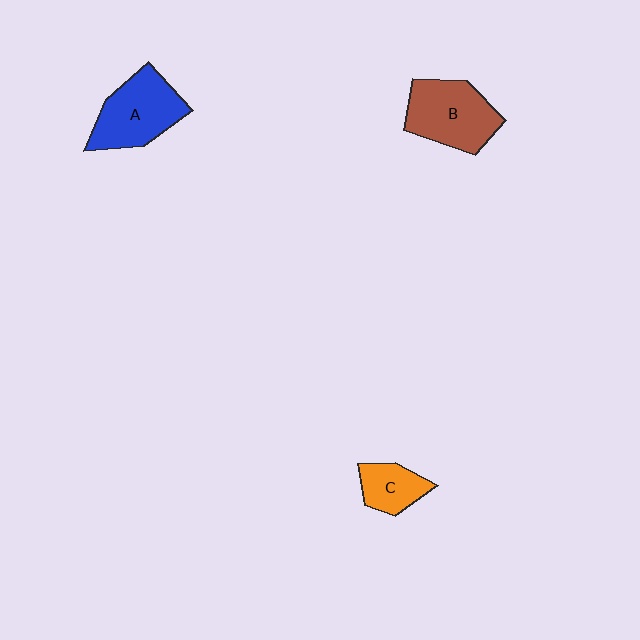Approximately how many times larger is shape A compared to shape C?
Approximately 1.9 times.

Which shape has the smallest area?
Shape C (orange).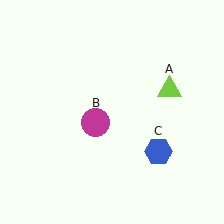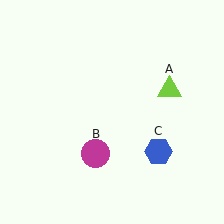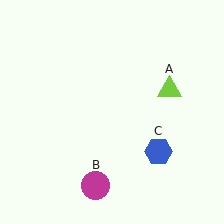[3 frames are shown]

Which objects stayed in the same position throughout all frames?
Lime triangle (object A) and blue hexagon (object C) remained stationary.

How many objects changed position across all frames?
1 object changed position: magenta circle (object B).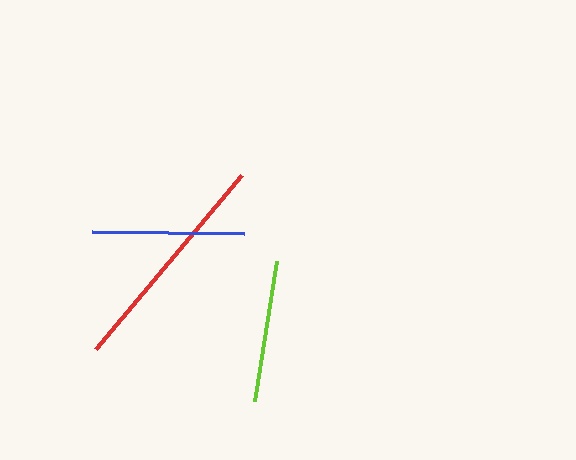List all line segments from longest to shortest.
From longest to shortest: red, blue, lime.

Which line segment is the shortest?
The lime line is the shortest at approximately 141 pixels.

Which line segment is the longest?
The red line is the longest at approximately 227 pixels.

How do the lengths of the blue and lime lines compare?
The blue and lime lines are approximately the same length.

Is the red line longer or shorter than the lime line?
The red line is longer than the lime line.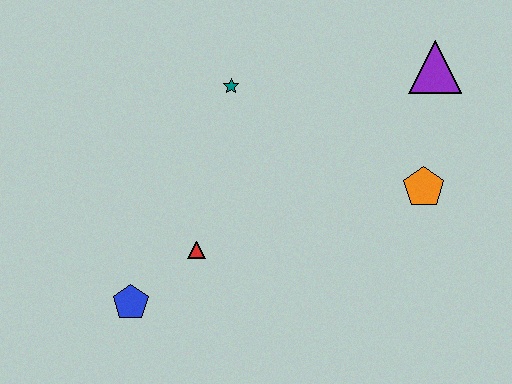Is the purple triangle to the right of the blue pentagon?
Yes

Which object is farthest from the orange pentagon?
The blue pentagon is farthest from the orange pentagon.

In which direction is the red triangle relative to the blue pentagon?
The red triangle is to the right of the blue pentagon.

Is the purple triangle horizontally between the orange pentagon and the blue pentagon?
No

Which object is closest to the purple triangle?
The orange pentagon is closest to the purple triangle.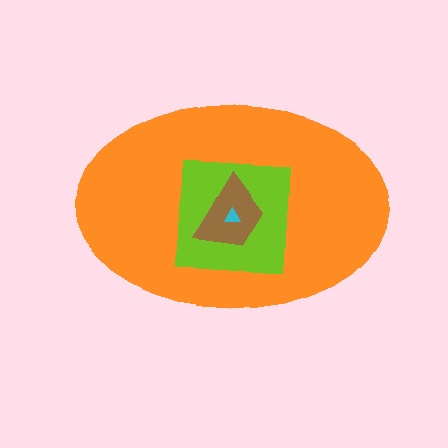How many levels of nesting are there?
4.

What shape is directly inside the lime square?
The brown trapezoid.